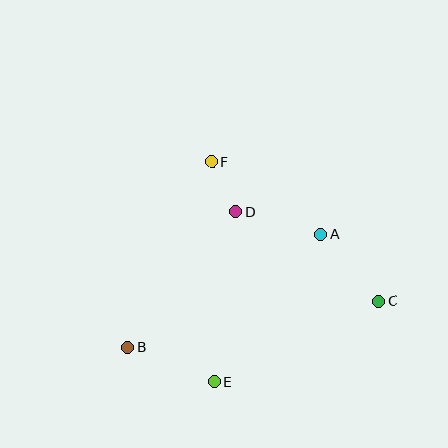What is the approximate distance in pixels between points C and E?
The distance between C and E is approximately 183 pixels.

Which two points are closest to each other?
Points D and F are closest to each other.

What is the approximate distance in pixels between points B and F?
The distance between B and F is approximately 203 pixels.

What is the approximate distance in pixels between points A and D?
The distance between A and D is approximately 88 pixels.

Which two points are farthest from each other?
Points B and C are farthest from each other.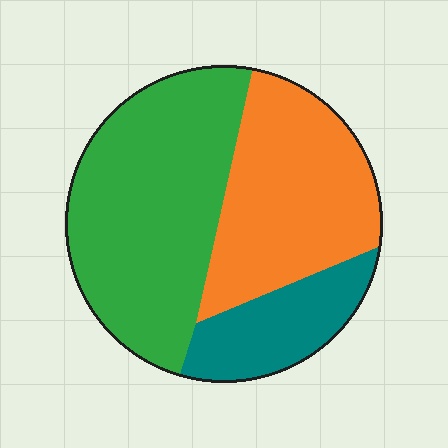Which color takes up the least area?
Teal, at roughly 15%.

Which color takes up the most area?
Green, at roughly 50%.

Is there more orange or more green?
Green.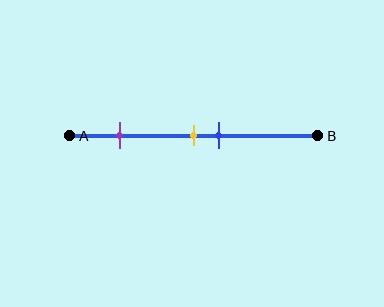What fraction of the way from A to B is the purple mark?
The purple mark is approximately 20% (0.2) of the way from A to B.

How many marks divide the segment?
There are 3 marks dividing the segment.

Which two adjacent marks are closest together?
The yellow and blue marks are the closest adjacent pair.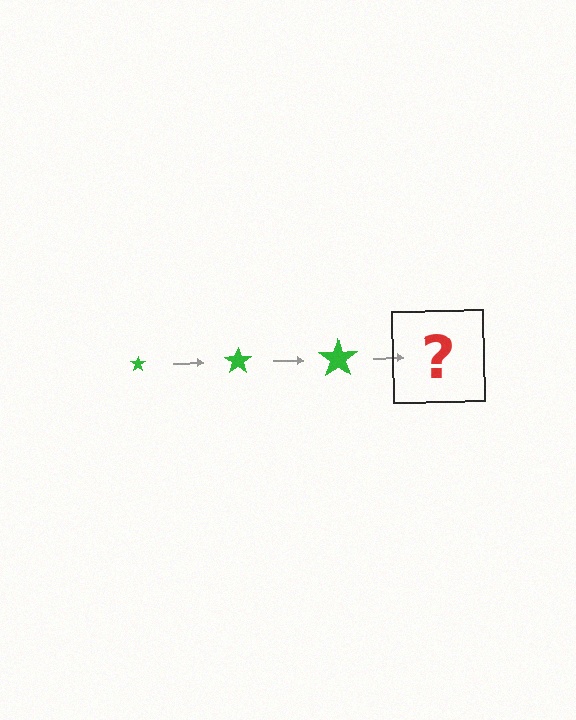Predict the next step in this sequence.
The next step is a green star, larger than the previous one.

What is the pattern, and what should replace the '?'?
The pattern is that the star gets progressively larger each step. The '?' should be a green star, larger than the previous one.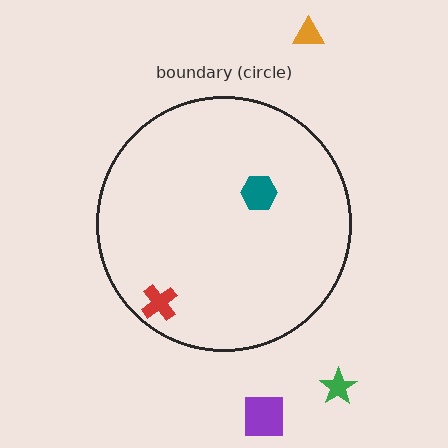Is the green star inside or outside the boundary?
Outside.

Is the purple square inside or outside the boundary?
Outside.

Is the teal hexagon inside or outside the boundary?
Inside.